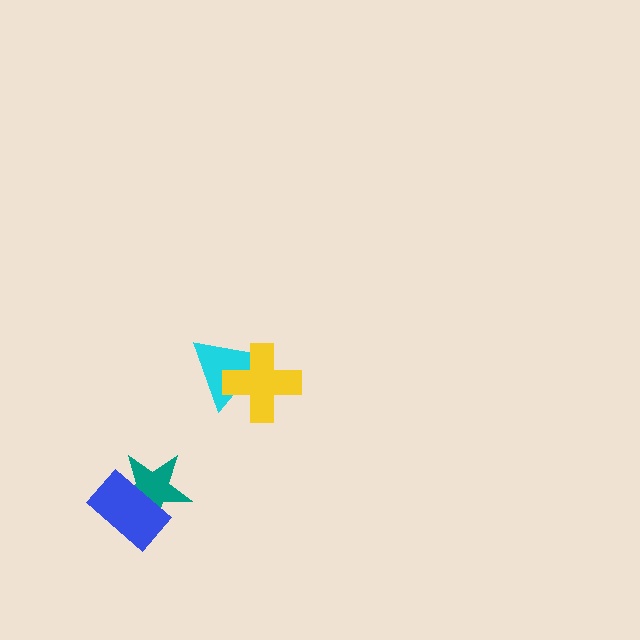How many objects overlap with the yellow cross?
1 object overlaps with the yellow cross.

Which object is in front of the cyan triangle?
The yellow cross is in front of the cyan triangle.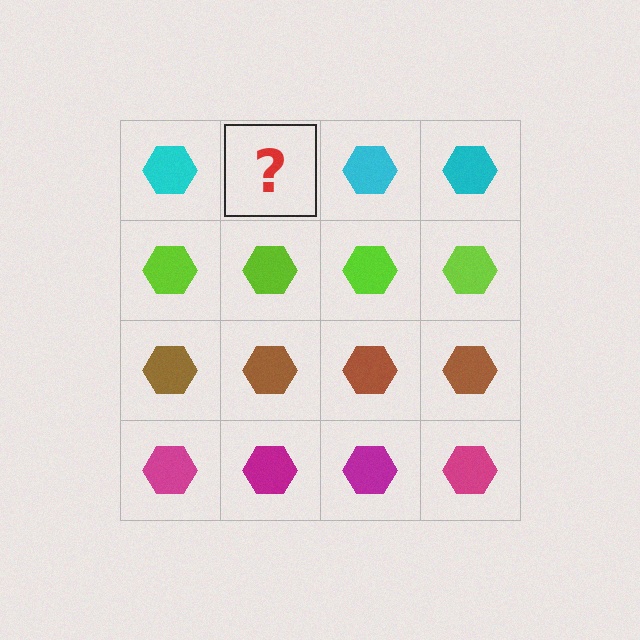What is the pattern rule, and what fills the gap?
The rule is that each row has a consistent color. The gap should be filled with a cyan hexagon.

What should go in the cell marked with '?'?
The missing cell should contain a cyan hexagon.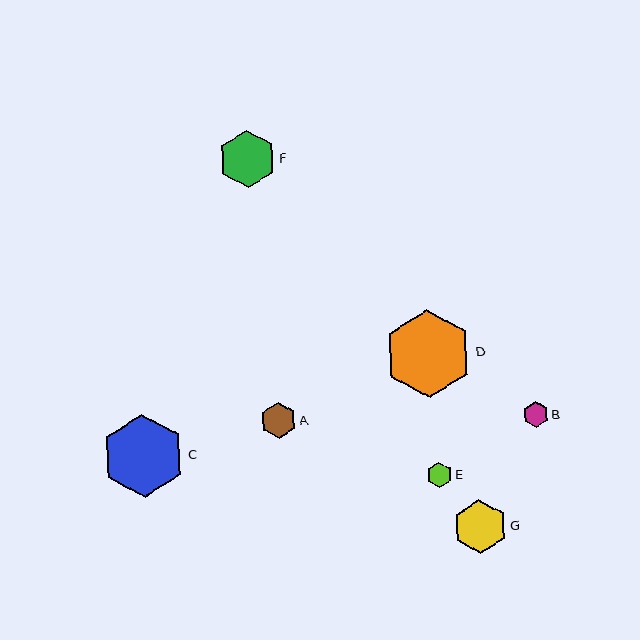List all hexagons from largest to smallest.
From largest to smallest: D, C, F, G, A, B, E.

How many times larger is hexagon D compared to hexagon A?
Hexagon D is approximately 2.5 times the size of hexagon A.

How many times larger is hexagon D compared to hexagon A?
Hexagon D is approximately 2.5 times the size of hexagon A.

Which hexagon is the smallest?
Hexagon E is the smallest with a size of approximately 25 pixels.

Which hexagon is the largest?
Hexagon D is the largest with a size of approximately 88 pixels.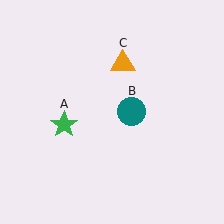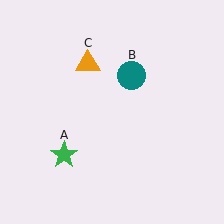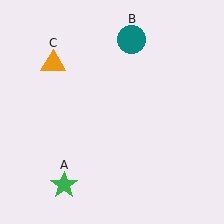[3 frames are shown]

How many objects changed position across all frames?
3 objects changed position: green star (object A), teal circle (object B), orange triangle (object C).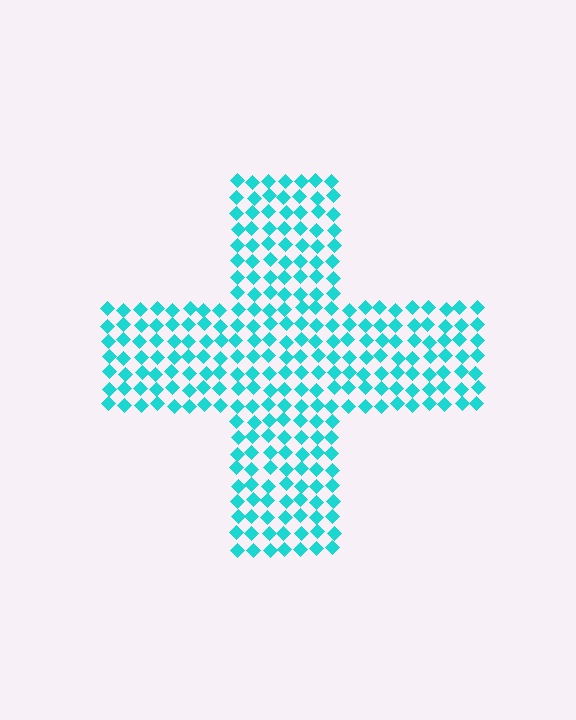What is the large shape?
The large shape is a cross.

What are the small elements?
The small elements are diamonds.